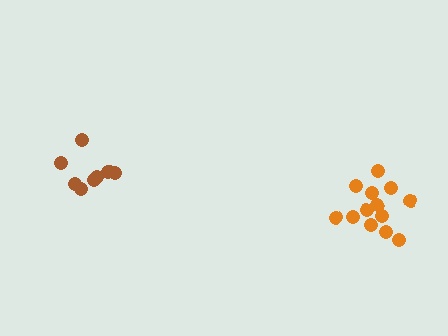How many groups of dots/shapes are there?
There are 2 groups.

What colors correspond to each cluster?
The clusters are colored: orange, brown.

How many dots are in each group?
Group 1: 13 dots, Group 2: 8 dots (21 total).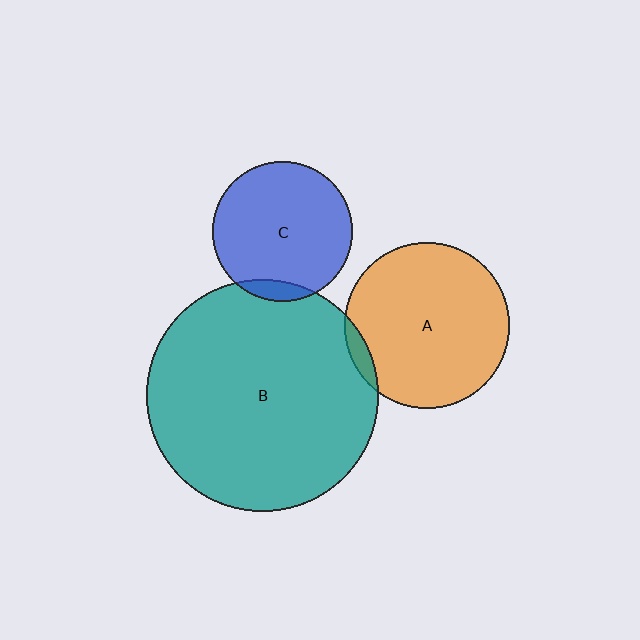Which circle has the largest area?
Circle B (teal).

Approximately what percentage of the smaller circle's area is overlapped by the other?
Approximately 10%.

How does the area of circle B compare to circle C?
Approximately 2.7 times.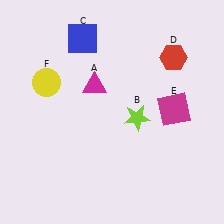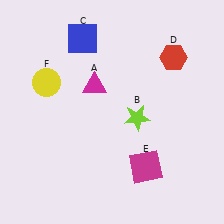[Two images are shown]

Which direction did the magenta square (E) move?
The magenta square (E) moved down.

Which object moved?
The magenta square (E) moved down.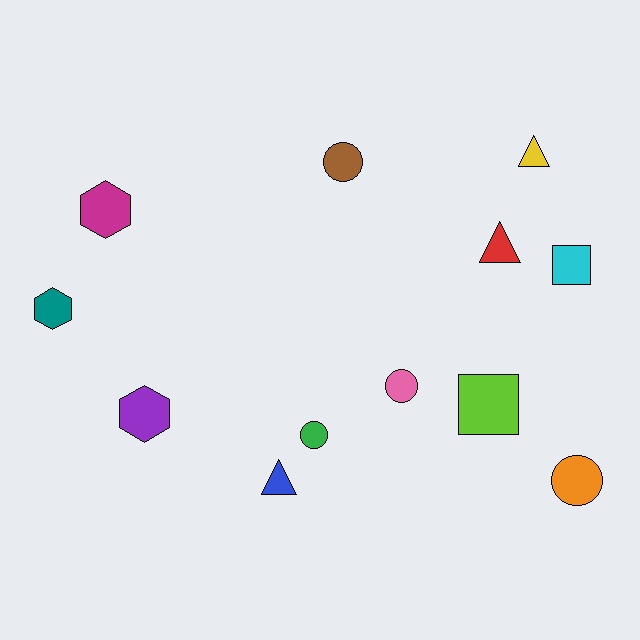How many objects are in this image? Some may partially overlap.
There are 12 objects.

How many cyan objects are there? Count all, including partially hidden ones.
There is 1 cyan object.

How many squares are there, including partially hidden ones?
There are 2 squares.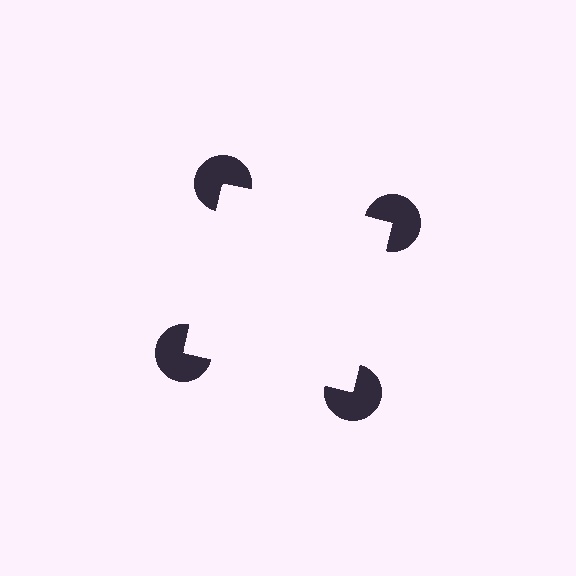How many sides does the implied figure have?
4 sides.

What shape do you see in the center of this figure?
An illusory square — its edges are inferred from the aligned wedge cuts in the pac-man discs, not physically drawn.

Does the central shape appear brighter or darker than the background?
It typically appears slightly brighter than the background, even though no actual brightness change is drawn.